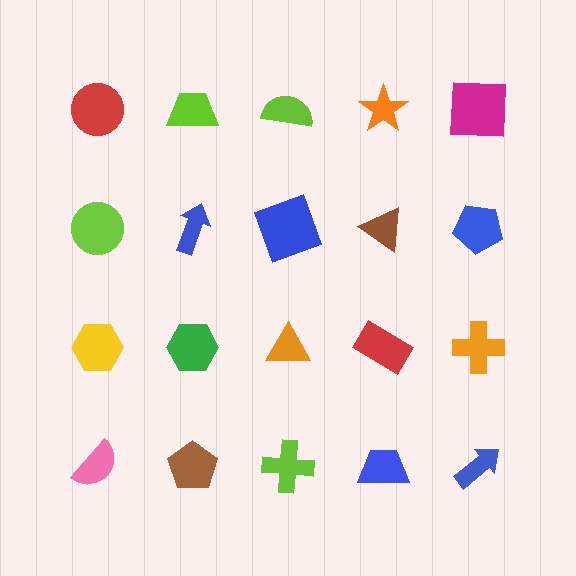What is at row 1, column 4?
An orange star.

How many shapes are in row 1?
5 shapes.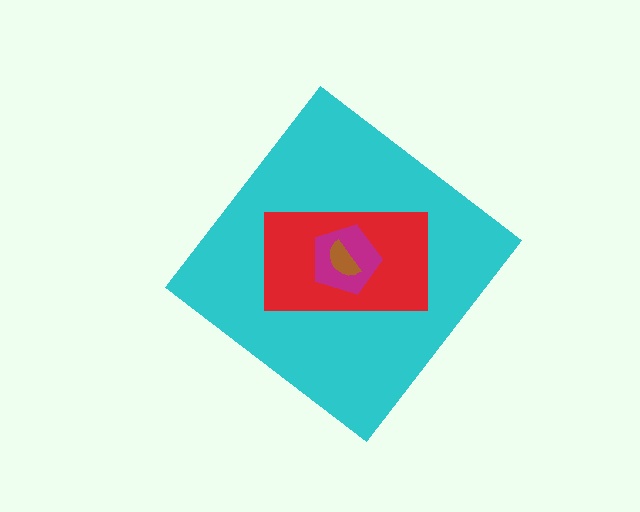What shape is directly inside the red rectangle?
The magenta pentagon.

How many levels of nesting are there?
4.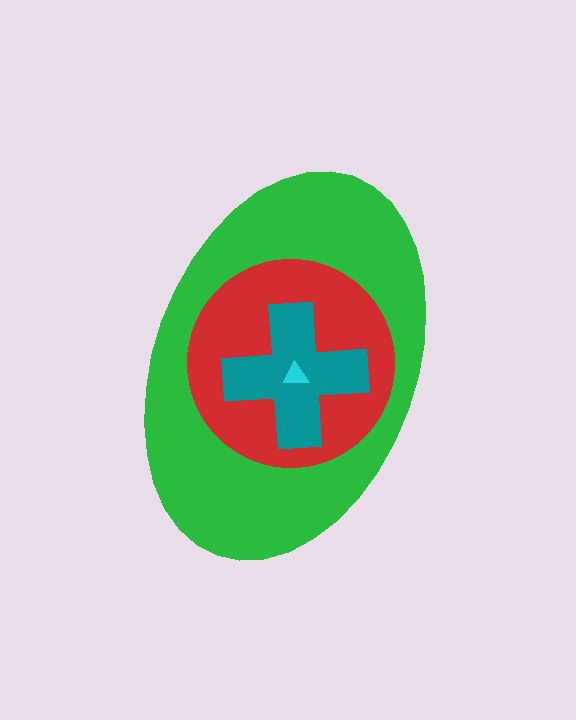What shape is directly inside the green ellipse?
The red circle.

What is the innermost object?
The cyan triangle.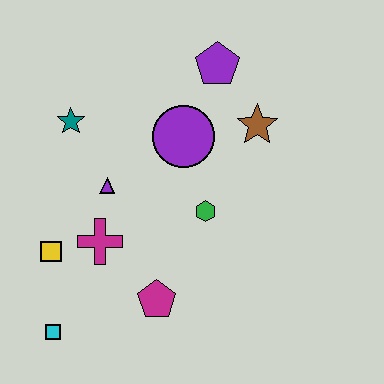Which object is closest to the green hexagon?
The purple circle is closest to the green hexagon.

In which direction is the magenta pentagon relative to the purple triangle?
The magenta pentagon is below the purple triangle.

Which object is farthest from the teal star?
The cyan square is farthest from the teal star.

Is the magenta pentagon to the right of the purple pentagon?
No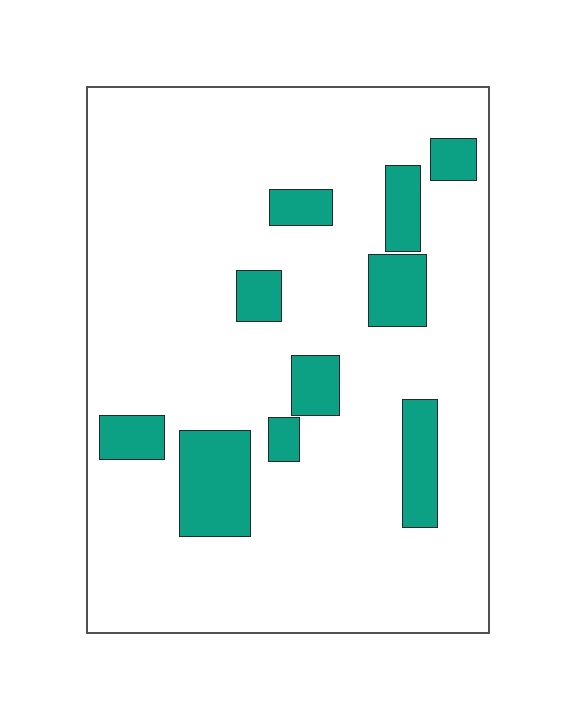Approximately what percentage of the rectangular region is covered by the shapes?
Approximately 15%.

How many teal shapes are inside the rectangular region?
10.